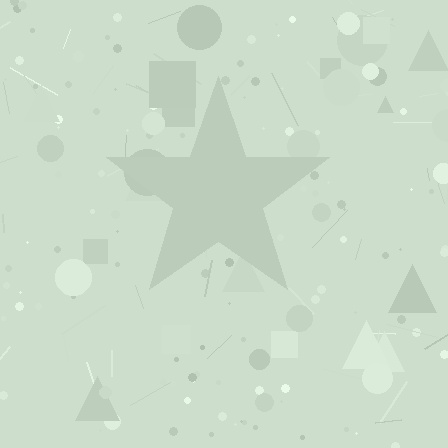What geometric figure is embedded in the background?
A star is embedded in the background.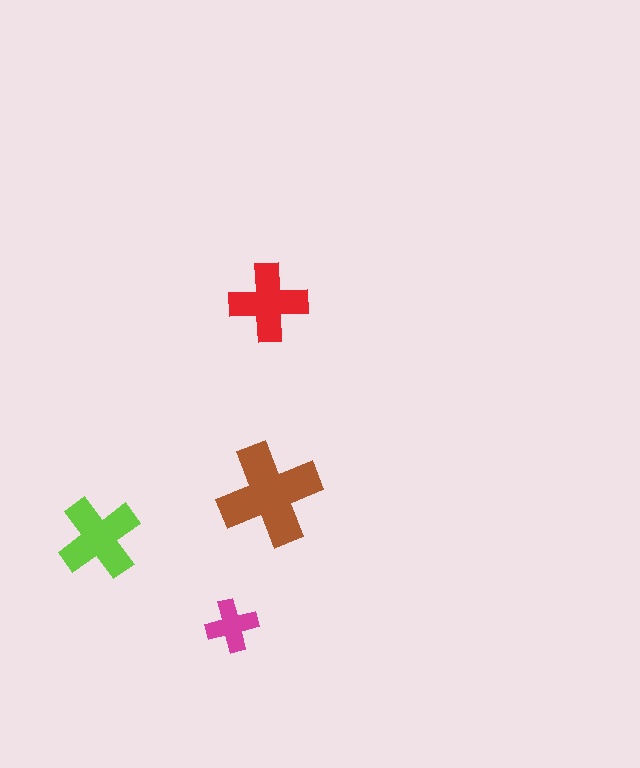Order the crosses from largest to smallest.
the brown one, the lime one, the red one, the magenta one.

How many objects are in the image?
There are 4 objects in the image.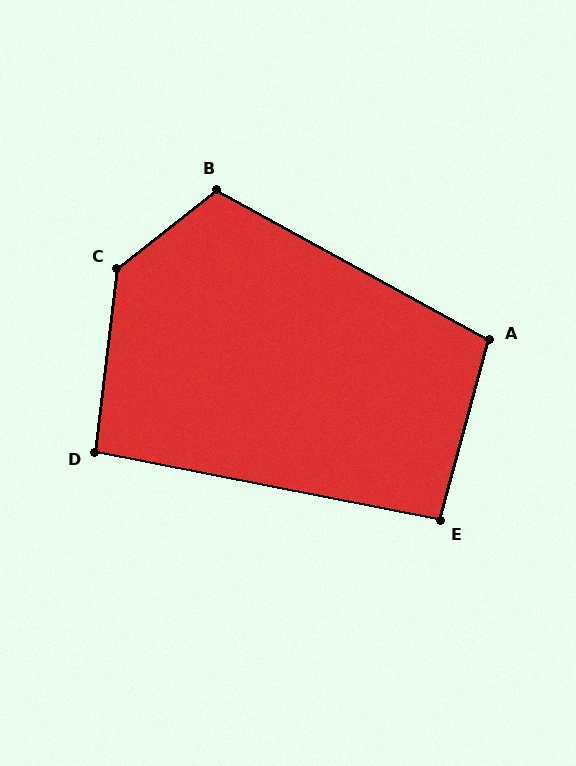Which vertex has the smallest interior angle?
E, at approximately 94 degrees.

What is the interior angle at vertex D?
Approximately 94 degrees (approximately right).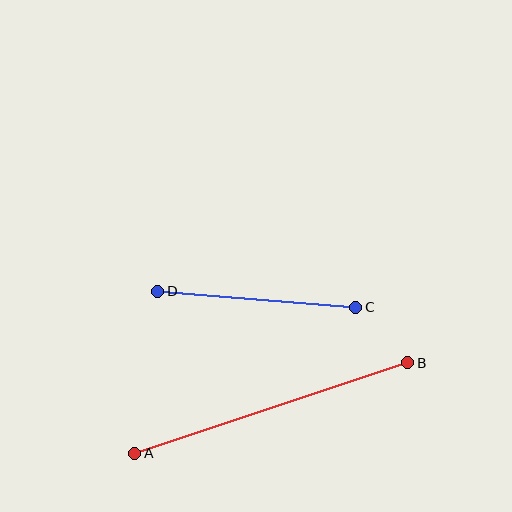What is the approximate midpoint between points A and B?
The midpoint is at approximately (271, 408) pixels.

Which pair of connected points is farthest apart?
Points A and B are farthest apart.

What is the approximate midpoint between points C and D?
The midpoint is at approximately (257, 299) pixels.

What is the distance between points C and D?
The distance is approximately 198 pixels.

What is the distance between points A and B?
The distance is approximately 287 pixels.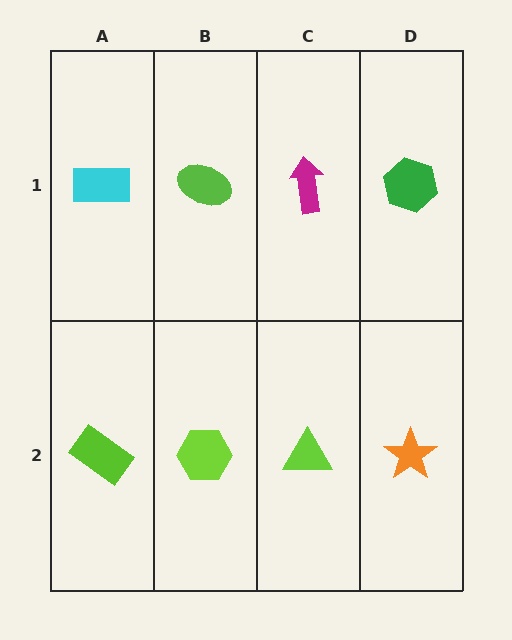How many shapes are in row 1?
4 shapes.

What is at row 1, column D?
A green hexagon.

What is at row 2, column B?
A lime hexagon.